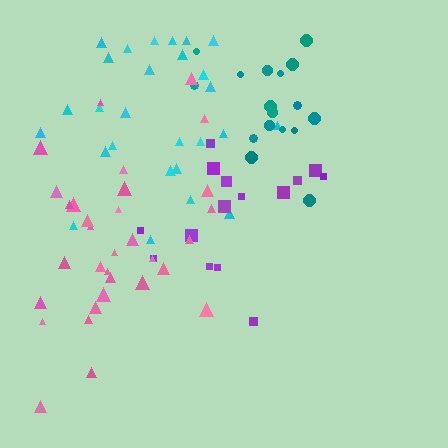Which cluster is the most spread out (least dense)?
Purple.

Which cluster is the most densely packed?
Teal.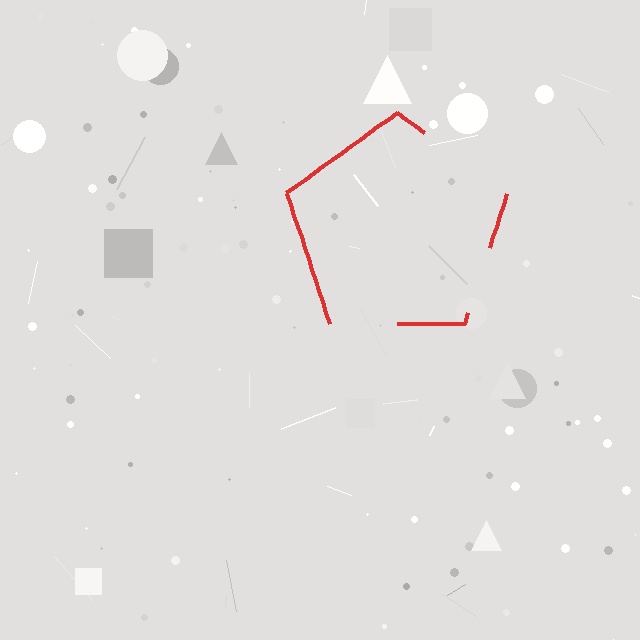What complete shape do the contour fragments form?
The contour fragments form a pentagon.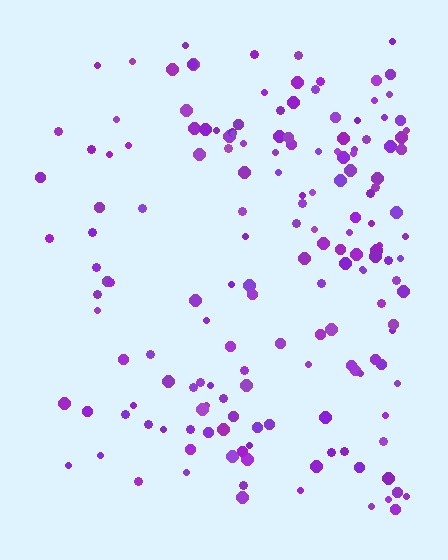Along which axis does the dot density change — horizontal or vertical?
Horizontal.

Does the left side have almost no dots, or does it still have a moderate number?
Still a moderate number, just noticeably fewer than the right.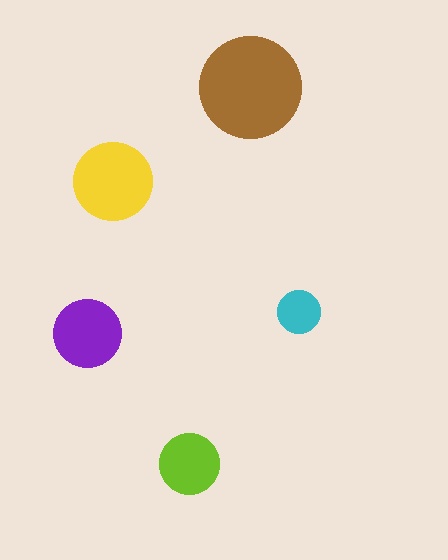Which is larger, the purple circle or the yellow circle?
The yellow one.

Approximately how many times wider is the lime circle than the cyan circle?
About 1.5 times wider.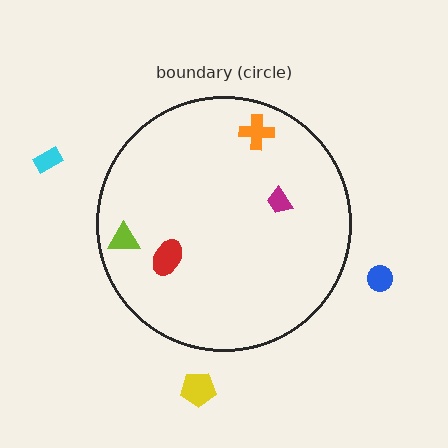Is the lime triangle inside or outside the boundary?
Inside.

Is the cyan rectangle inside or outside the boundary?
Outside.